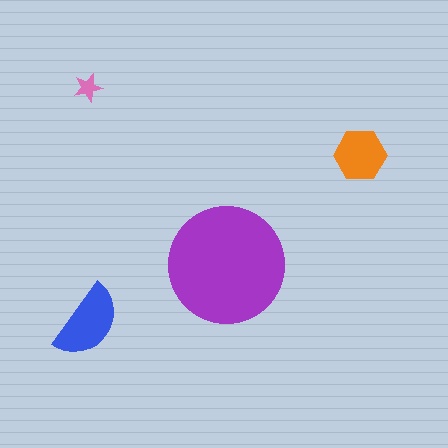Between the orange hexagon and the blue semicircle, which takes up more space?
The blue semicircle.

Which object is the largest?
The purple circle.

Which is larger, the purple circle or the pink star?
The purple circle.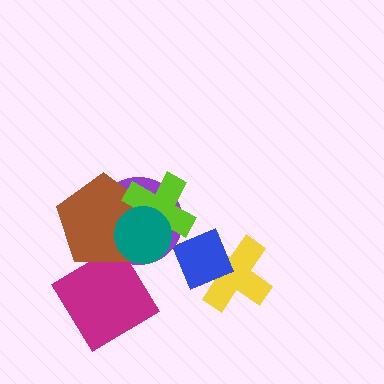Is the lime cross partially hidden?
Yes, it is partially covered by another shape.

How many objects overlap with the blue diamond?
1 object overlaps with the blue diamond.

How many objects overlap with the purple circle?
3 objects overlap with the purple circle.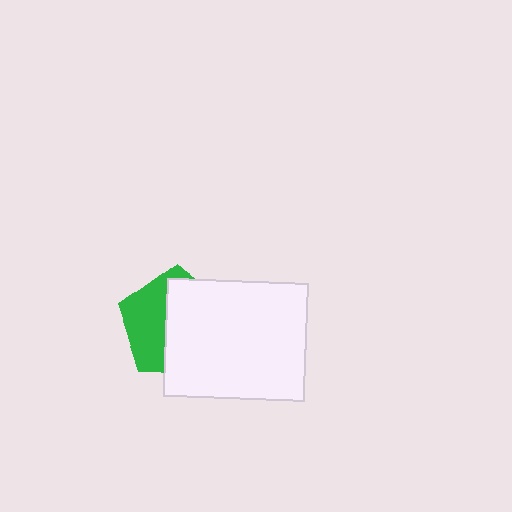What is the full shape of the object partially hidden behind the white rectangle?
The partially hidden object is a green pentagon.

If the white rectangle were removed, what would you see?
You would see the complete green pentagon.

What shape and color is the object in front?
The object in front is a white rectangle.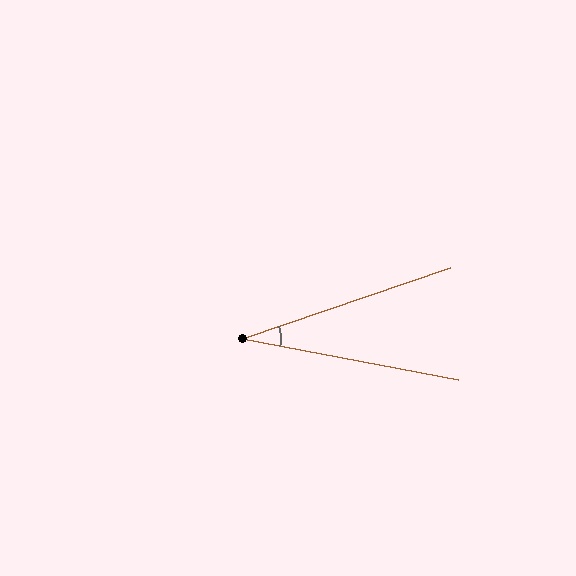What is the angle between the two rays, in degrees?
Approximately 30 degrees.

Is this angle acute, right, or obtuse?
It is acute.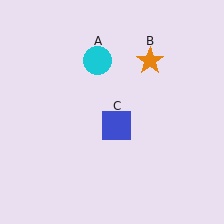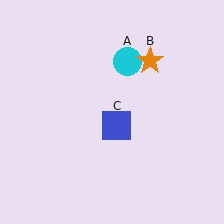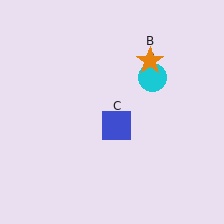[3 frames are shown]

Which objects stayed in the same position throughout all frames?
Orange star (object B) and blue square (object C) remained stationary.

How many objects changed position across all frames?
1 object changed position: cyan circle (object A).